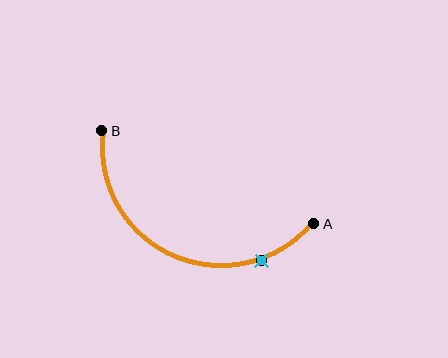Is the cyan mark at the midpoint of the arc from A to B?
No. The cyan mark lies on the arc but is closer to endpoint A. The arc midpoint would be at the point on the curve equidistant along the arc from both A and B.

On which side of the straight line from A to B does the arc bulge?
The arc bulges below the straight line connecting A and B.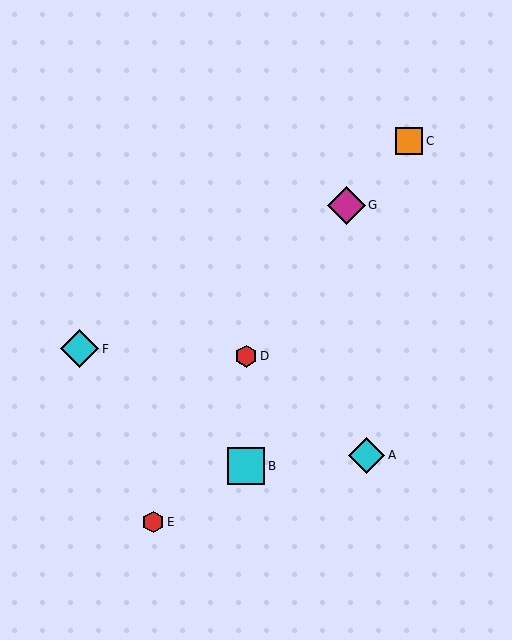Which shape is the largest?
The cyan diamond (labeled F) is the largest.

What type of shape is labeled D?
Shape D is a red hexagon.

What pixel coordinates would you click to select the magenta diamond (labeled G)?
Click at (346, 205) to select the magenta diamond G.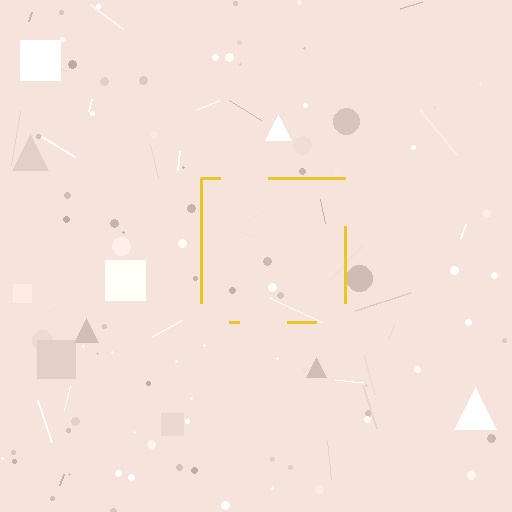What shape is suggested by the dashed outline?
The dashed outline suggests a square.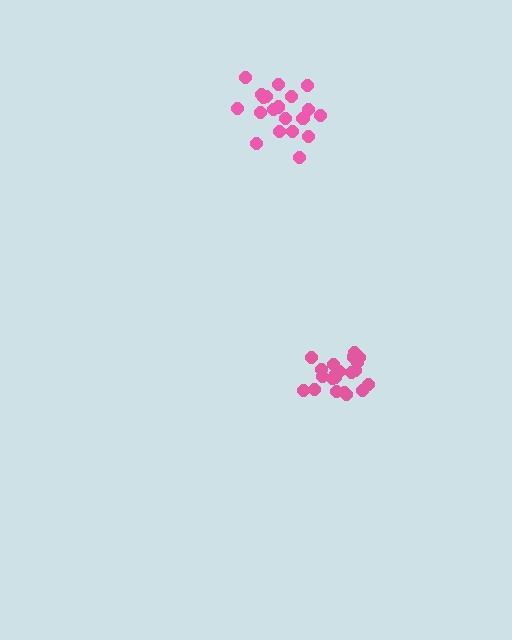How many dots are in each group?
Group 1: 21 dots, Group 2: 21 dots (42 total).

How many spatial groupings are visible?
There are 2 spatial groupings.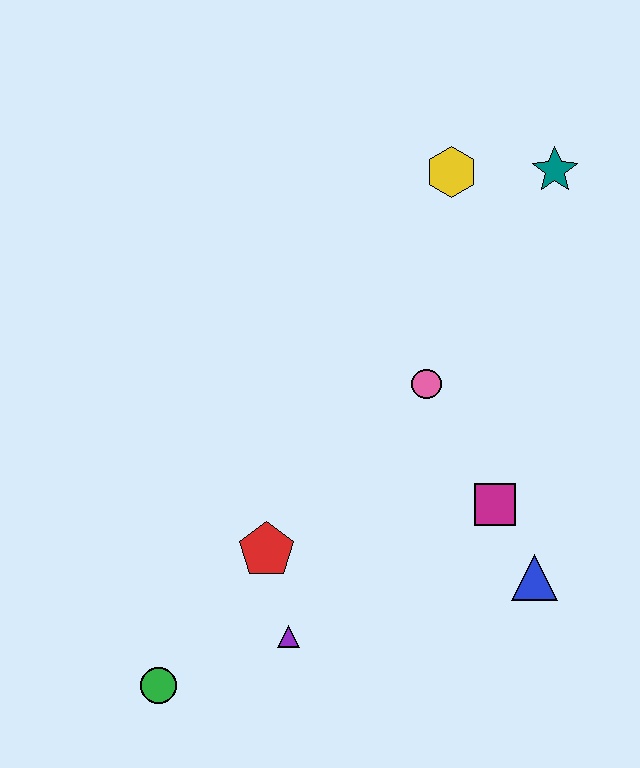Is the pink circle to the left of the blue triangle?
Yes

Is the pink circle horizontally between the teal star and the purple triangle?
Yes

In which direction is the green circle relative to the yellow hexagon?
The green circle is below the yellow hexagon.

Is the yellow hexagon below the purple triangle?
No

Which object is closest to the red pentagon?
The purple triangle is closest to the red pentagon.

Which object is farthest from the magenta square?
The green circle is farthest from the magenta square.